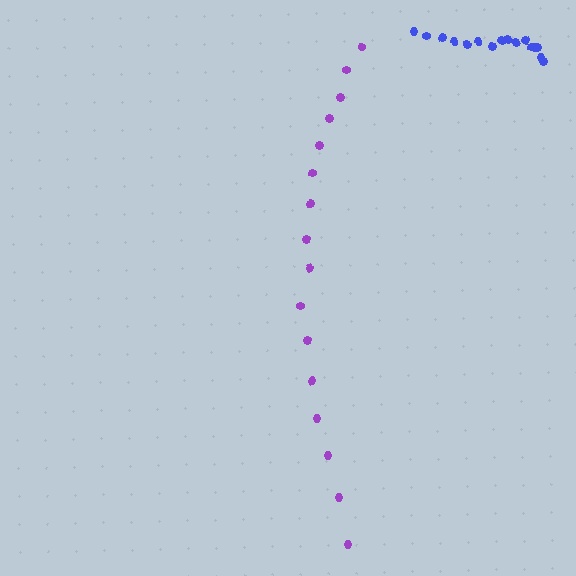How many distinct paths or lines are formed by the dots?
There are 2 distinct paths.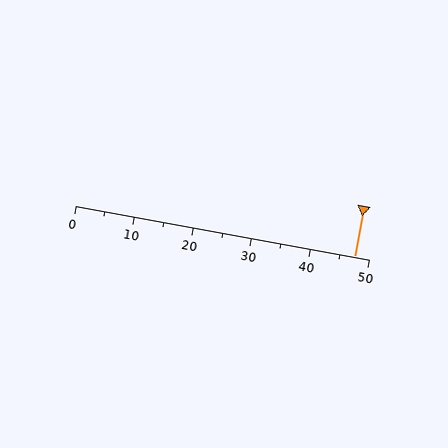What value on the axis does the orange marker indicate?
The marker indicates approximately 47.5.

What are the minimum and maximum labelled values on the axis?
The axis runs from 0 to 50.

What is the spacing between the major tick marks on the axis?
The major ticks are spaced 10 apart.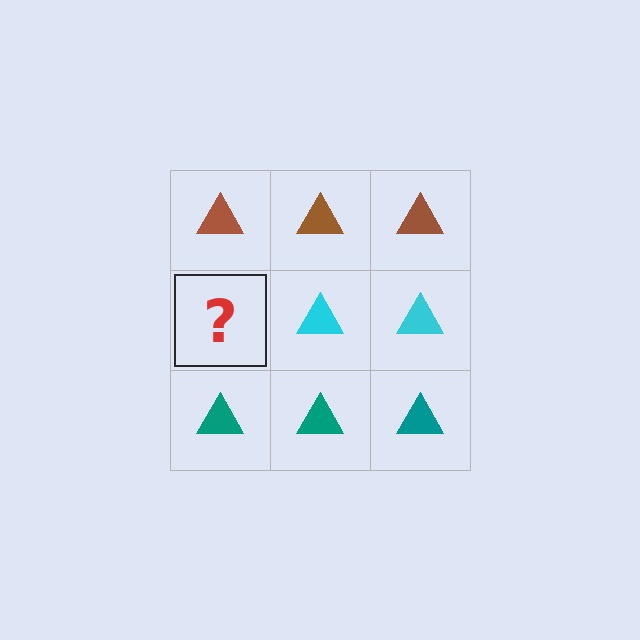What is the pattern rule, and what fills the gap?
The rule is that each row has a consistent color. The gap should be filled with a cyan triangle.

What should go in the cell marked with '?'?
The missing cell should contain a cyan triangle.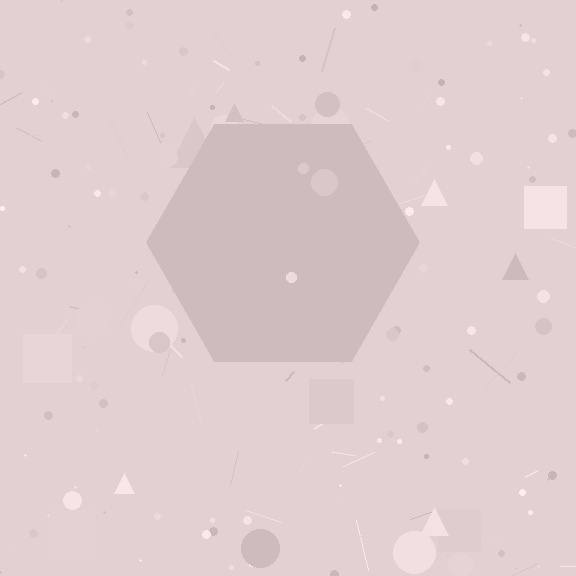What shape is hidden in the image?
A hexagon is hidden in the image.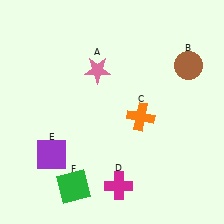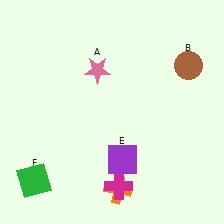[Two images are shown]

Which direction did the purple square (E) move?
The purple square (E) moved right.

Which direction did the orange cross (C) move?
The orange cross (C) moved down.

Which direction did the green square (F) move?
The green square (F) moved left.